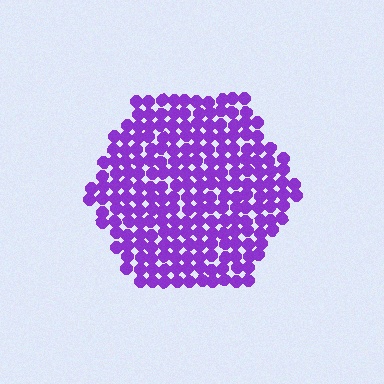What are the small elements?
The small elements are circles.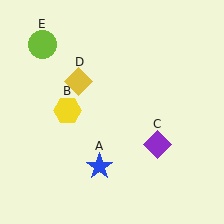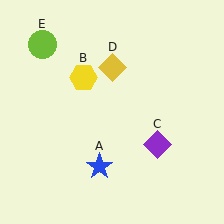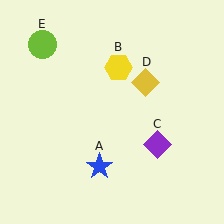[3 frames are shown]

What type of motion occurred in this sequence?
The yellow hexagon (object B), yellow diamond (object D) rotated clockwise around the center of the scene.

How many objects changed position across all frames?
2 objects changed position: yellow hexagon (object B), yellow diamond (object D).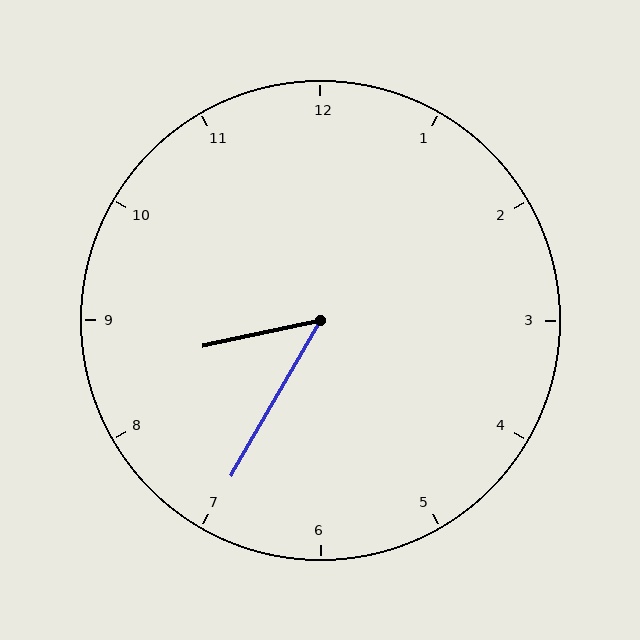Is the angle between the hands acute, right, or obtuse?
It is acute.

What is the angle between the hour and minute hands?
Approximately 48 degrees.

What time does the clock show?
8:35.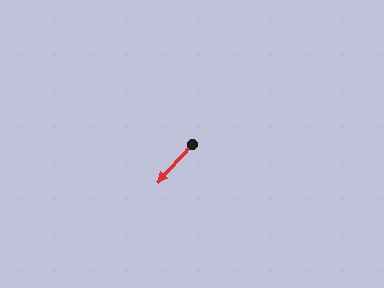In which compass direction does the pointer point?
Southwest.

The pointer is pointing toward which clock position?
Roughly 7 o'clock.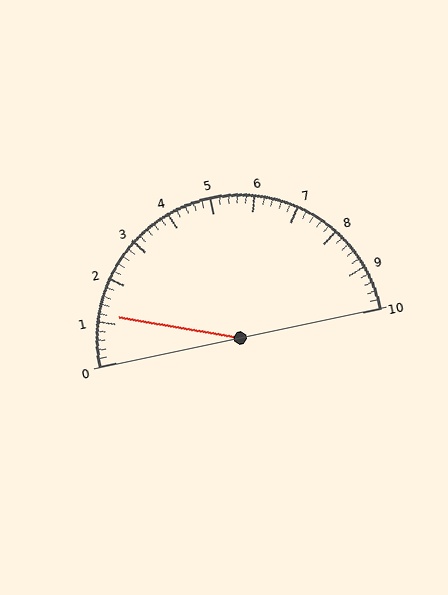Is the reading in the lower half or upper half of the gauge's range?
The reading is in the lower half of the range (0 to 10).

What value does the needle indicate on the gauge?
The needle indicates approximately 1.2.